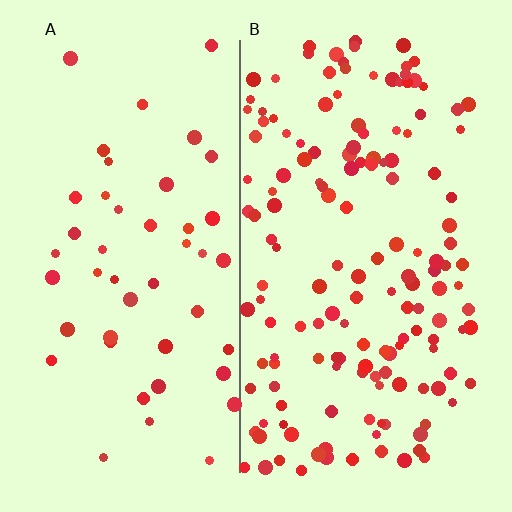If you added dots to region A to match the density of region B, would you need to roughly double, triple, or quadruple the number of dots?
Approximately triple.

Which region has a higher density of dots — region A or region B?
B (the right).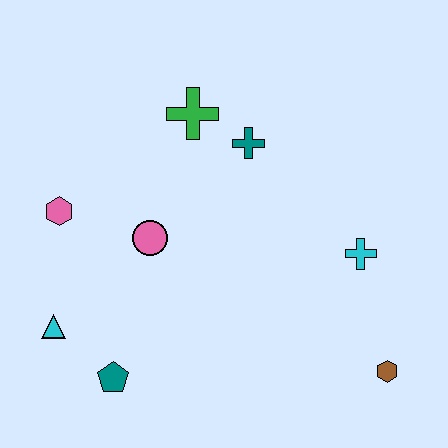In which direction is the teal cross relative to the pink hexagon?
The teal cross is to the right of the pink hexagon.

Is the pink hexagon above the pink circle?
Yes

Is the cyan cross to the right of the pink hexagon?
Yes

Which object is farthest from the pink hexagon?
The brown hexagon is farthest from the pink hexagon.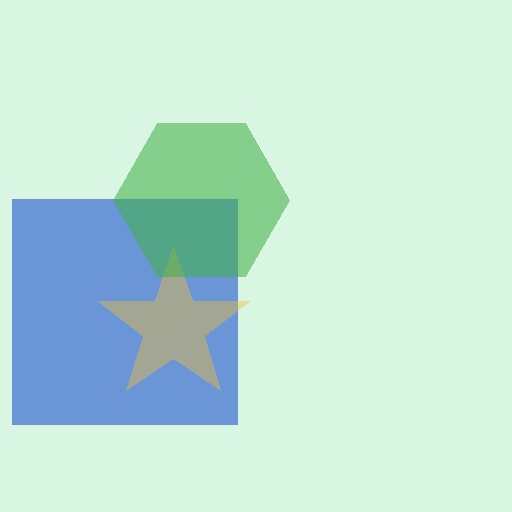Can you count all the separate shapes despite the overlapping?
Yes, there are 3 separate shapes.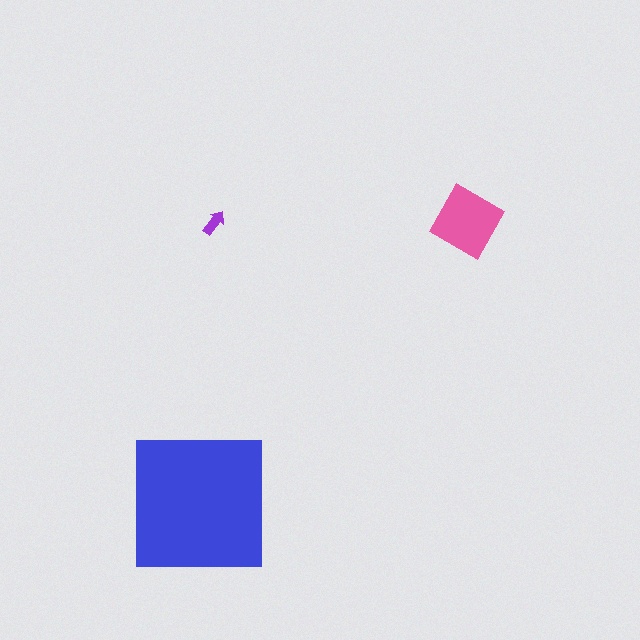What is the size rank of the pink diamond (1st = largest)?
2nd.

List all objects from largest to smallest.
The blue square, the pink diamond, the purple arrow.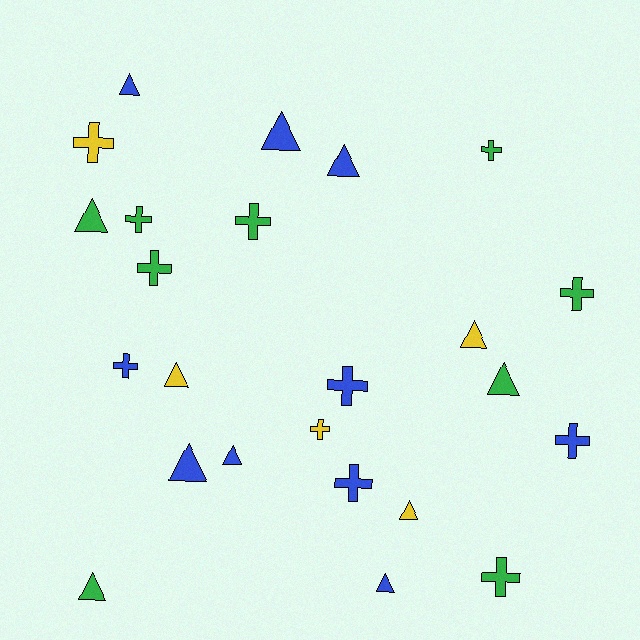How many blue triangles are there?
There are 6 blue triangles.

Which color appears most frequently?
Blue, with 10 objects.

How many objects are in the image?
There are 24 objects.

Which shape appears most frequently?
Cross, with 12 objects.